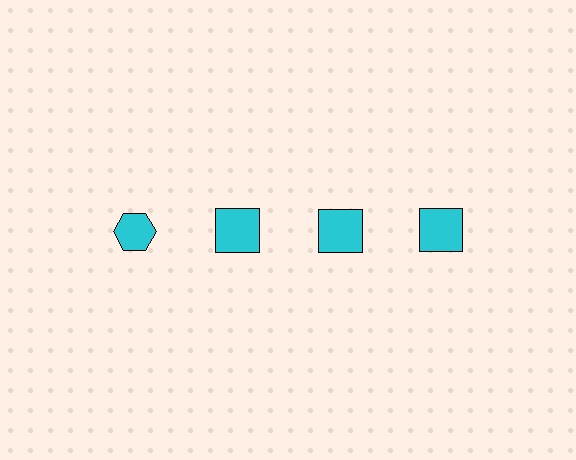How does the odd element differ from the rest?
It has a different shape: hexagon instead of square.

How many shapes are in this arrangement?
There are 4 shapes arranged in a grid pattern.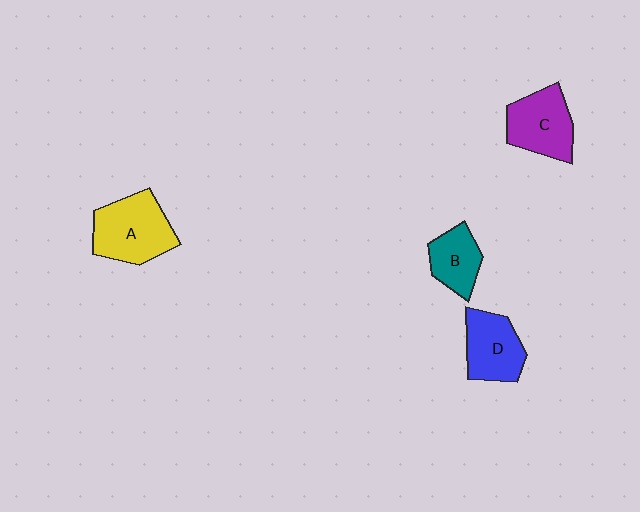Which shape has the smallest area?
Shape B (teal).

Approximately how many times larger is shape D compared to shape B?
Approximately 1.3 times.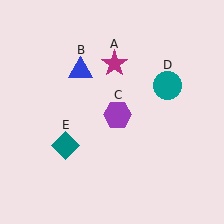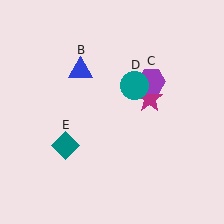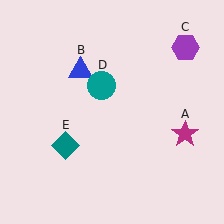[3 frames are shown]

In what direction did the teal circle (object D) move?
The teal circle (object D) moved left.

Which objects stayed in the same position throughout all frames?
Blue triangle (object B) and teal diamond (object E) remained stationary.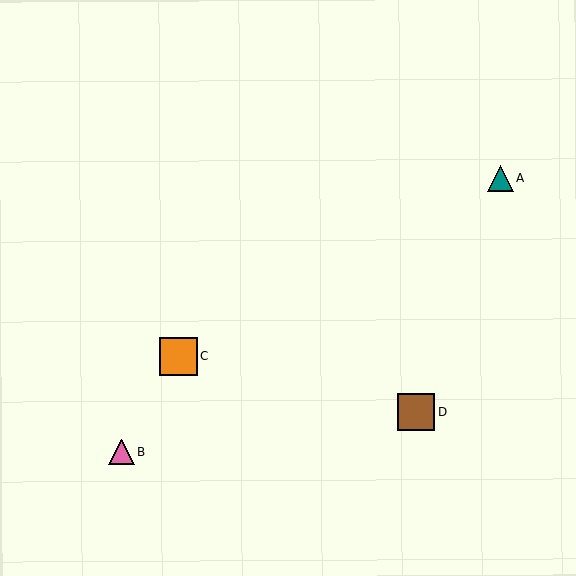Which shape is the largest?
The orange square (labeled C) is the largest.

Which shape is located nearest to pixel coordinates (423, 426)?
The brown square (labeled D) at (416, 412) is nearest to that location.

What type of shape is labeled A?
Shape A is a teal triangle.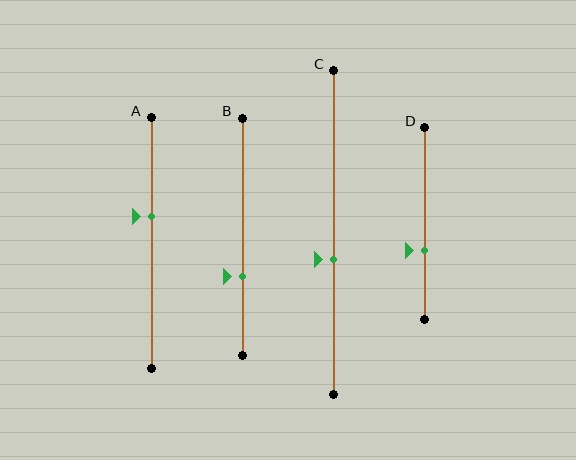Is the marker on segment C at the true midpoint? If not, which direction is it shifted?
No, the marker on segment C is shifted downward by about 8% of the segment length.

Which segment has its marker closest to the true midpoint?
Segment C has its marker closest to the true midpoint.